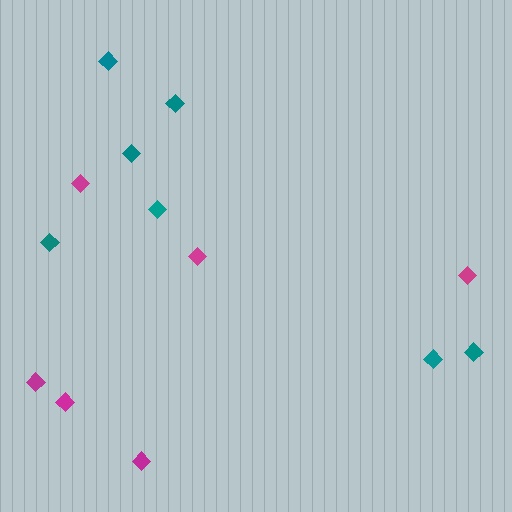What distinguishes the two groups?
There are 2 groups: one group of magenta diamonds (6) and one group of teal diamonds (7).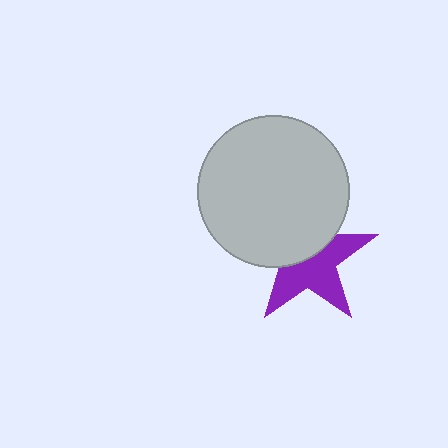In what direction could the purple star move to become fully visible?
The purple star could move down. That would shift it out from behind the light gray circle entirely.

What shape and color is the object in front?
The object in front is a light gray circle.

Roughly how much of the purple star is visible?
About half of it is visible (roughly 55%).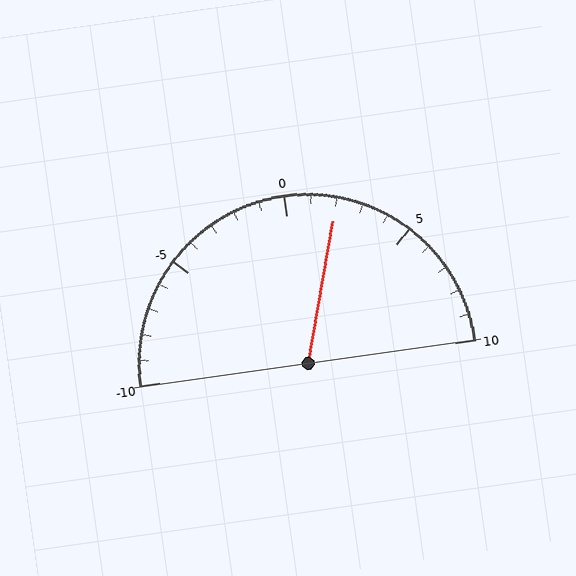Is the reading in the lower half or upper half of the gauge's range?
The reading is in the upper half of the range (-10 to 10).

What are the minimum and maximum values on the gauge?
The gauge ranges from -10 to 10.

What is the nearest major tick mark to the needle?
The nearest major tick mark is 0.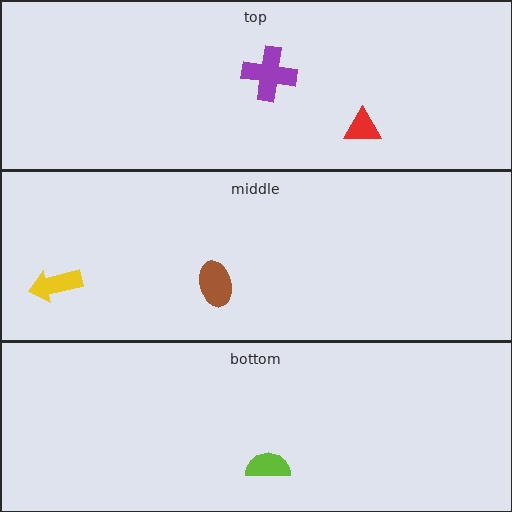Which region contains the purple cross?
The top region.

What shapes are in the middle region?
The yellow arrow, the brown ellipse.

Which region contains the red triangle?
The top region.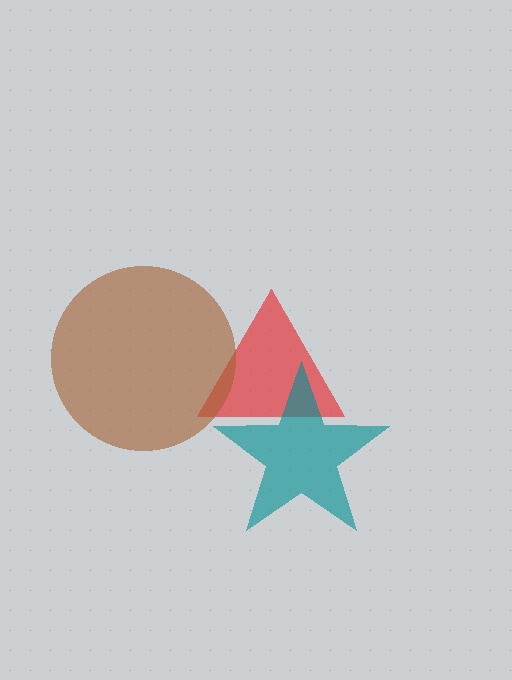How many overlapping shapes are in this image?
There are 3 overlapping shapes in the image.